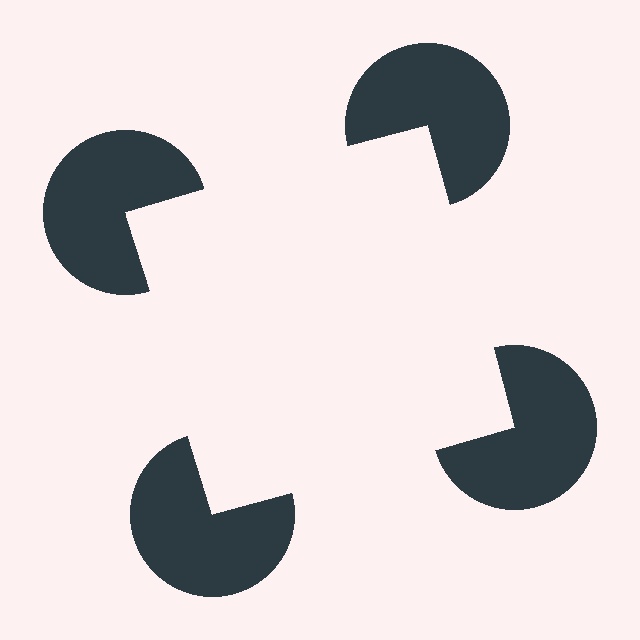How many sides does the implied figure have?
4 sides.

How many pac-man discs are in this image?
There are 4 — one at each vertex of the illusory square.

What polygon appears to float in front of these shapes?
An illusory square — its edges are inferred from the aligned wedge cuts in the pac-man discs, not physically drawn.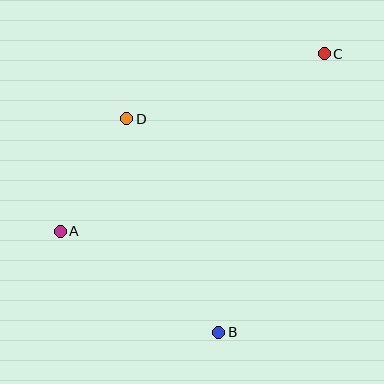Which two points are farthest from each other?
Points A and C are farthest from each other.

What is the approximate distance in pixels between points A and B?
The distance between A and B is approximately 188 pixels.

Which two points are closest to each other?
Points A and D are closest to each other.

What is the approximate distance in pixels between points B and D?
The distance between B and D is approximately 232 pixels.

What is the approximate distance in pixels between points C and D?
The distance between C and D is approximately 208 pixels.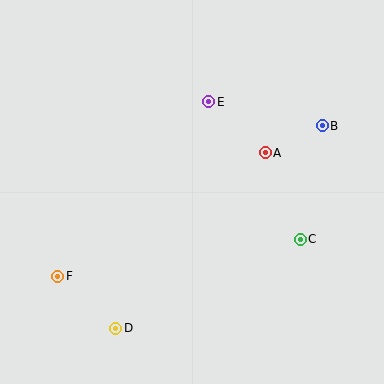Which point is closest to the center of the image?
Point A at (265, 153) is closest to the center.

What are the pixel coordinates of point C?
Point C is at (300, 239).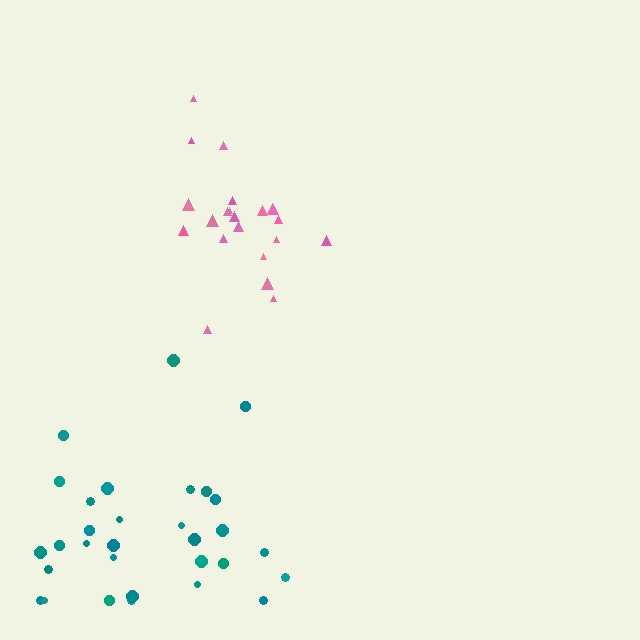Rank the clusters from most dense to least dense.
pink, teal.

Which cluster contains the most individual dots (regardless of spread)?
Teal (31).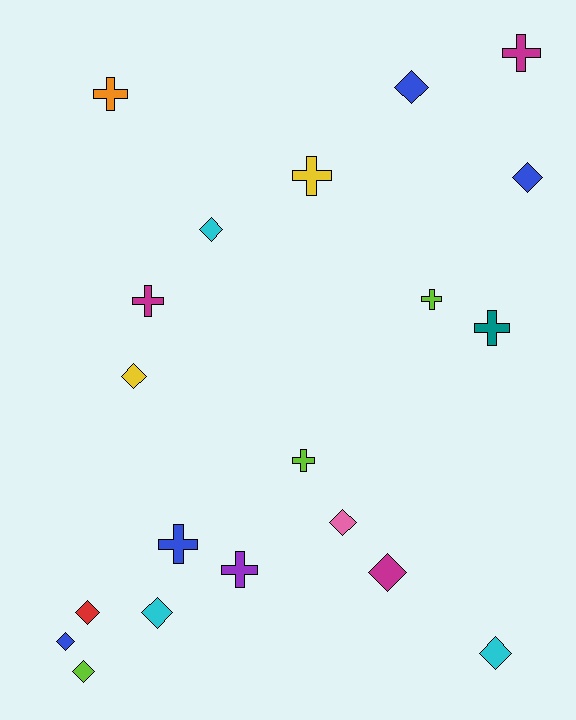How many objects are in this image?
There are 20 objects.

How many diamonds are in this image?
There are 11 diamonds.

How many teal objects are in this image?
There is 1 teal object.